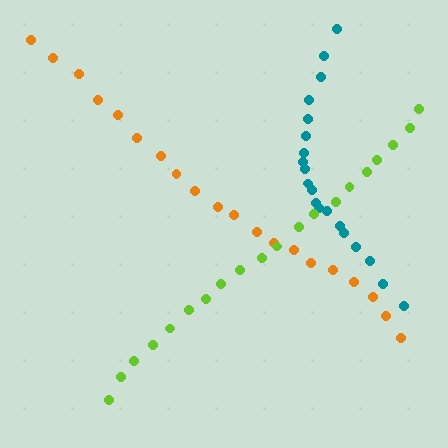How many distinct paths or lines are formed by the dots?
There are 3 distinct paths.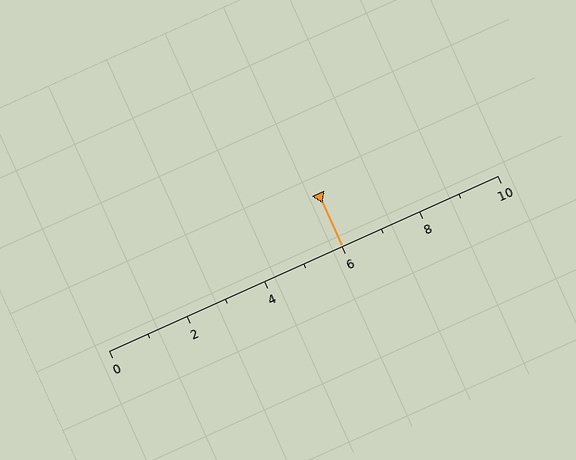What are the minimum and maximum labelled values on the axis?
The axis runs from 0 to 10.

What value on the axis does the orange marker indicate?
The marker indicates approximately 6.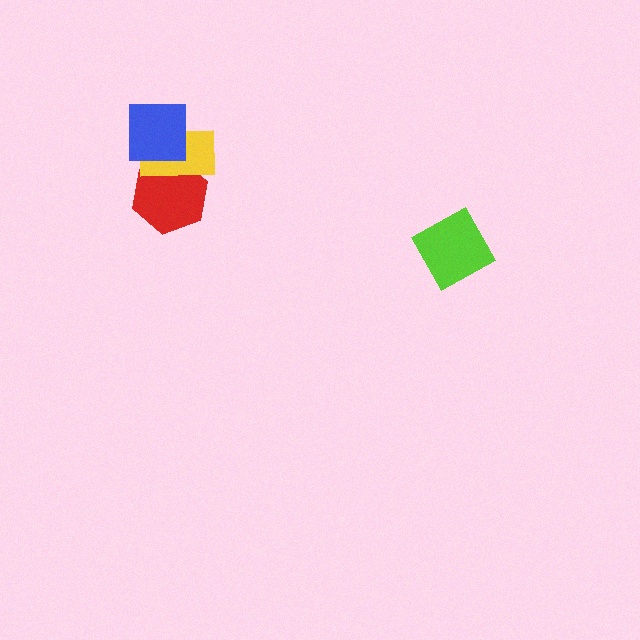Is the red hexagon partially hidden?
Yes, it is partially covered by another shape.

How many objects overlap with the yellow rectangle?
2 objects overlap with the yellow rectangle.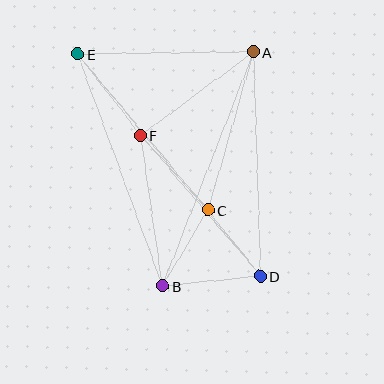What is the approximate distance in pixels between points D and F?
The distance between D and F is approximately 185 pixels.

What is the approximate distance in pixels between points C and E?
The distance between C and E is approximately 203 pixels.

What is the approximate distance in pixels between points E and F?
The distance between E and F is approximately 103 pixels.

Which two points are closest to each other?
Points C and D are closest to each other.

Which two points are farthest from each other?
Points D and E are farthest from each other.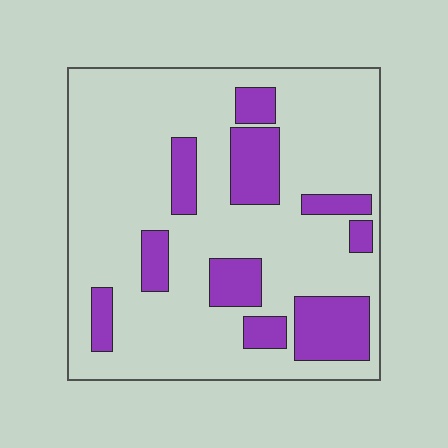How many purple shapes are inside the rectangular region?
10.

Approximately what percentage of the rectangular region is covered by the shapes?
Approximately 20%.